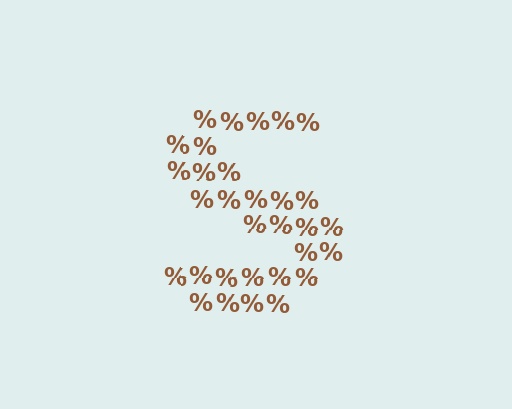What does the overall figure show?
The overall figure shows the letter S.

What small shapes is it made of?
It is made of small percent signs.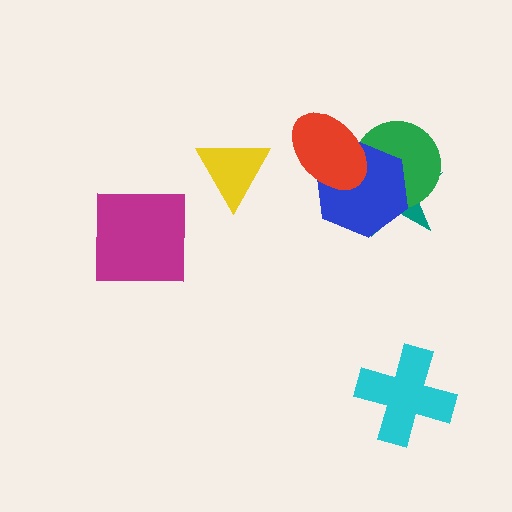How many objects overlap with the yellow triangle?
0 objects overlap with the yellow triangle.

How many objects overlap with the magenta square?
0 objects overlap with the magenta square.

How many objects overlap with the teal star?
3 objects overlap with the teal star.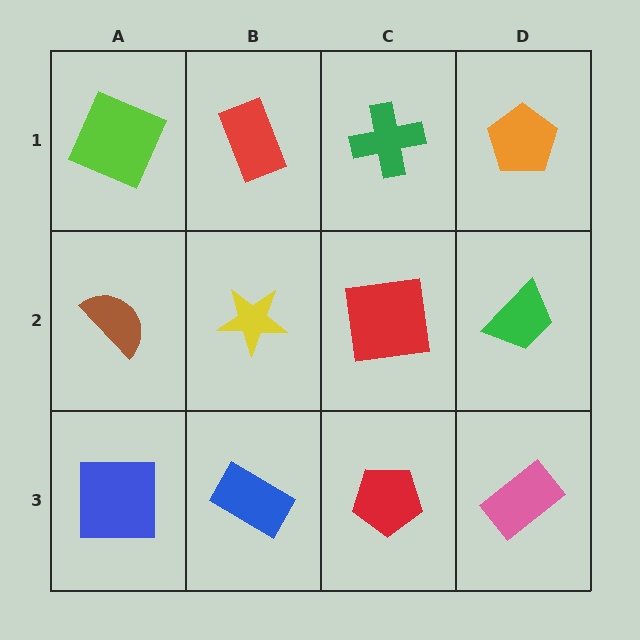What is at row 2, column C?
A red square.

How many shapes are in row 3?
4 shapes.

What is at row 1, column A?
A lime square.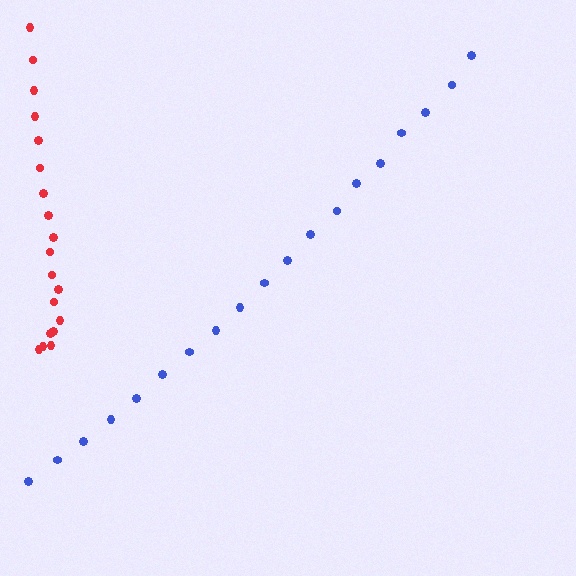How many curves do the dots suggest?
There are 2 distinct paths.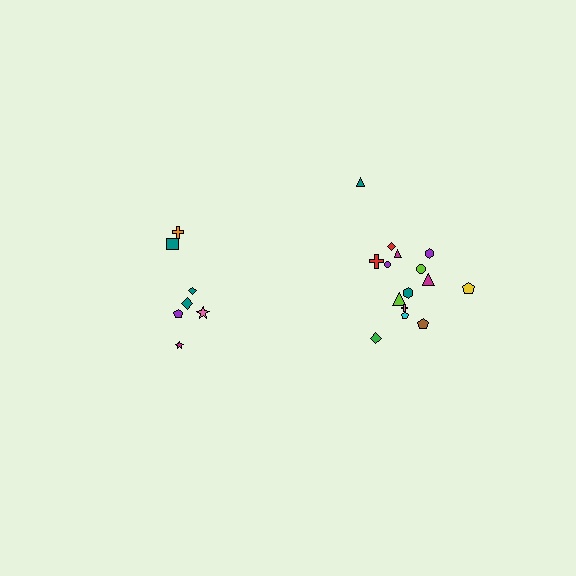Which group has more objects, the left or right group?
The right group.